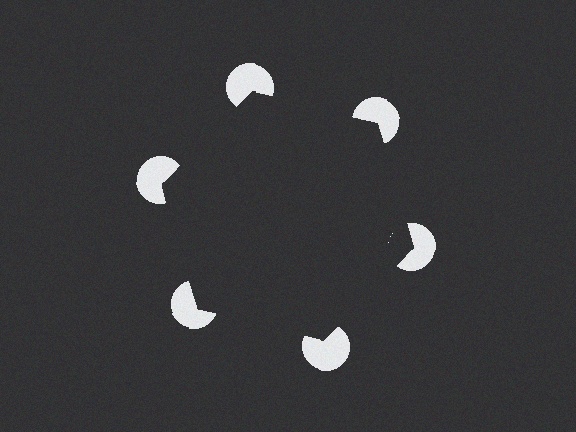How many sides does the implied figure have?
6 sides.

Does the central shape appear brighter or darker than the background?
It typically appears slightly darker than the background, even though no actual brightness change is drawn.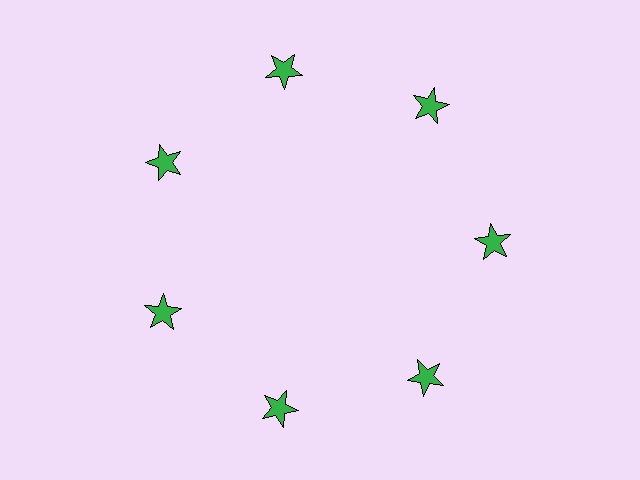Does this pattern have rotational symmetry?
Yes, this pattern has 7-fold rotational symmetry. It looks the same after rotating 51 degrees around the center.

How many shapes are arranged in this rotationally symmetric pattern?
There are 7 shapes, arranged in 7 groups of 1.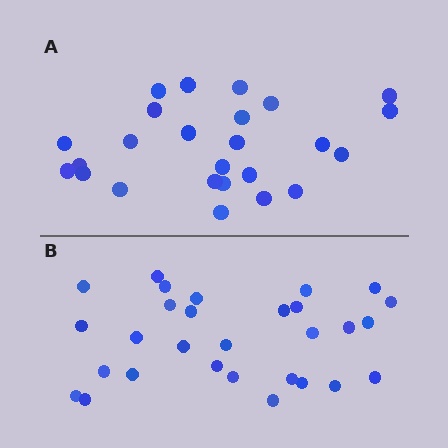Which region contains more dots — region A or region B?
Region B (the bottom region) has more dots.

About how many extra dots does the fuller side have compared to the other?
Region B has about 4 more dots than region A.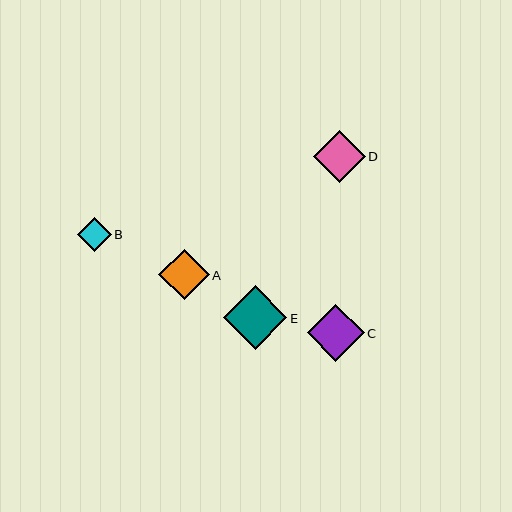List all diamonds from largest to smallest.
From largest to smallest: E, C, D, A, B.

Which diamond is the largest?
Diamond E is the largest with a size of approximately 64 pixels.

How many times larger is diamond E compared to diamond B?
Diamond E is approximately 1.9 times the size of diamond B.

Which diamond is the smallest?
Diamond B is the smallest with a size of approximately 33 pixels.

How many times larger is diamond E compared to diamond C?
Diamond E is approximately 1.1 times the size of diamond C.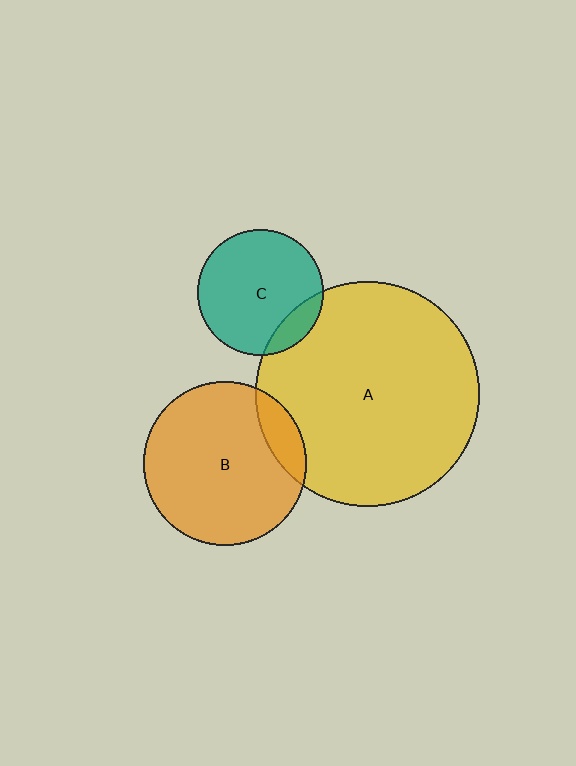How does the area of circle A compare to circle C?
Approximately 3.1 times.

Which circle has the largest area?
Circle A (yellow).